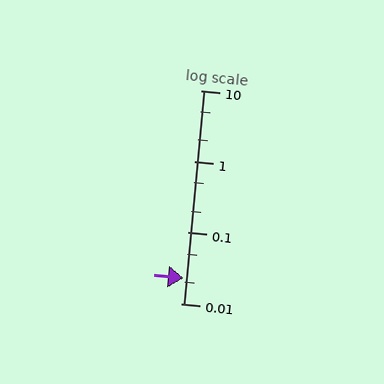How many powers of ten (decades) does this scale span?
The scale spans 3 decades, from 0.01 to 10.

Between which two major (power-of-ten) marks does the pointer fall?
The pointer is between 0.01 and 0.1.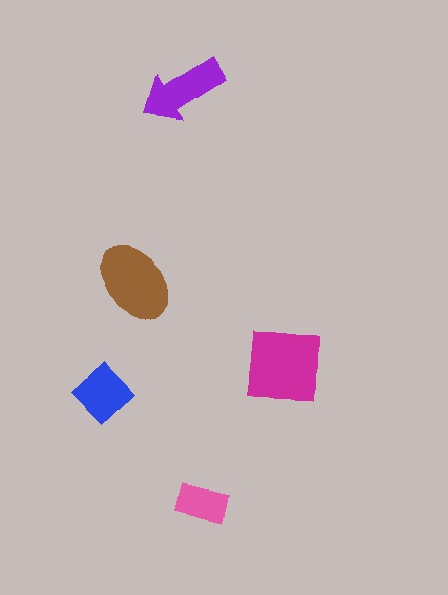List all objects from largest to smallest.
The magenta square, the brown ellipse, the purple arrow, the blue diamond, the pink rectangle.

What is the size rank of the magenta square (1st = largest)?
1st.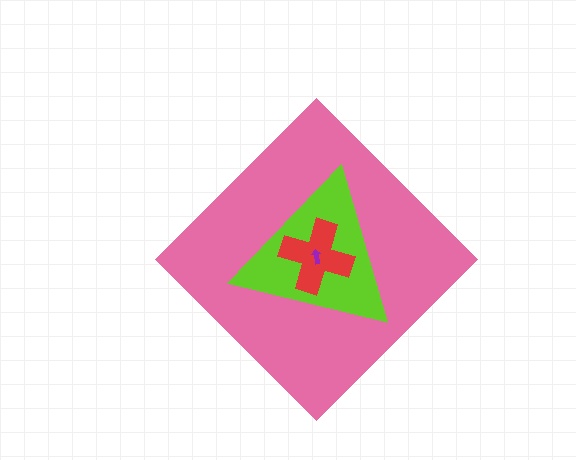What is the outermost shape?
The pink diamond.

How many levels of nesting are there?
4.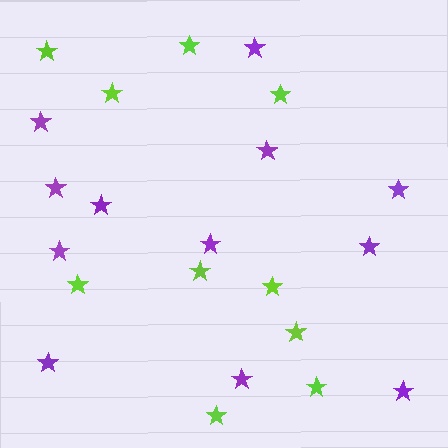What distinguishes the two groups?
There are 2 groups: one group of purple stars (12) and one group of lime stars (10).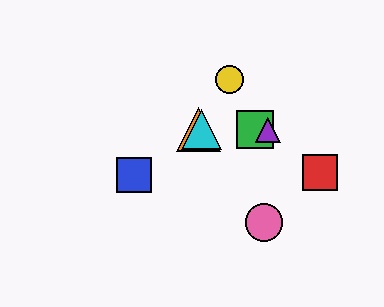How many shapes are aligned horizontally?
4 shapes (the green square, the purple triangle, the orange triangle, the cyan triangle) are aligned horizontally.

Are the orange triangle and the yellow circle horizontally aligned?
No, the orange triangle is at y≈130 and the yellow circle is at y≈80.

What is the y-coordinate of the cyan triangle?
The cyan triangle is at y≈130.